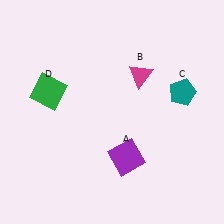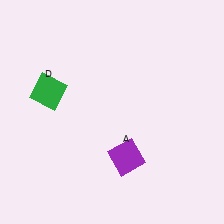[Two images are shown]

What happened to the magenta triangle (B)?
The magenta triangle (B) was removed in Image 2. It was in the top-right area of Image 1.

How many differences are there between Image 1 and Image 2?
There are 2 differences between the two images.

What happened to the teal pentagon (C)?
The teal pentagon (C) was removed in Image 2. It was in the top-right area of Image 1.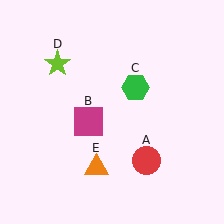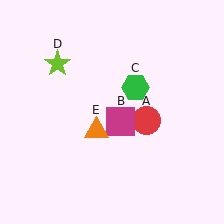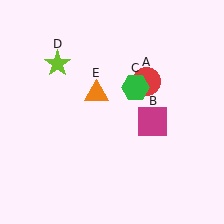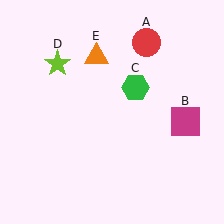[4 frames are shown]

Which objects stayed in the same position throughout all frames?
Green hexagon (object C) and lime star (object D) remained stationary.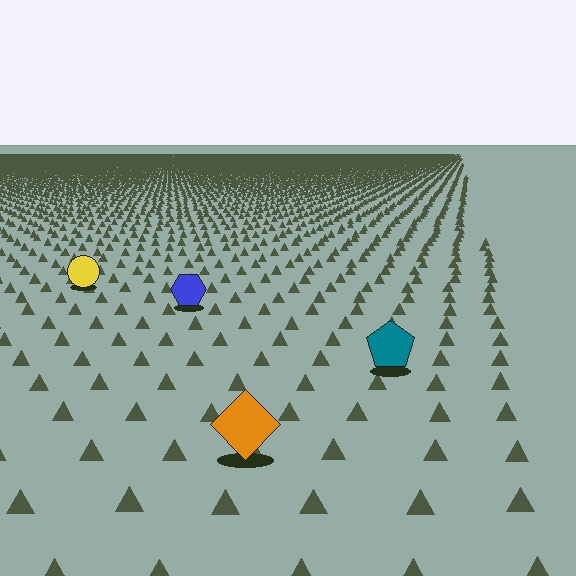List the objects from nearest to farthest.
From nearest to farthest: the orange diamond, the teal pentagon, the blue hexagon, the yellow circle.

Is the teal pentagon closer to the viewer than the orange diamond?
No. The orange diamond is closer — you can tell from the texture gradient: the ground texture is coarser near it.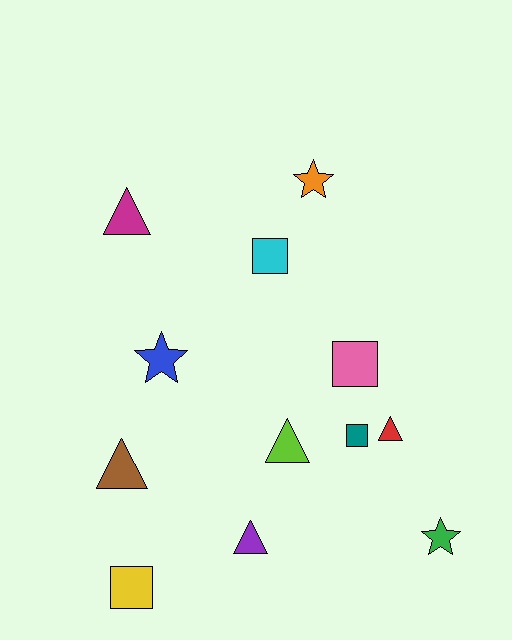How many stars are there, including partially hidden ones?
There are 3 stars.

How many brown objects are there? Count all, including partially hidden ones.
There is 1 brown object.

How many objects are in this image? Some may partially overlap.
There are 12 objects.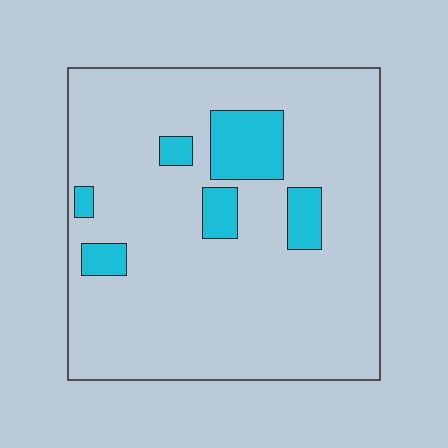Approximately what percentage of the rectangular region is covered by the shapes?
Approximately 15%.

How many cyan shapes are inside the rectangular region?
6.